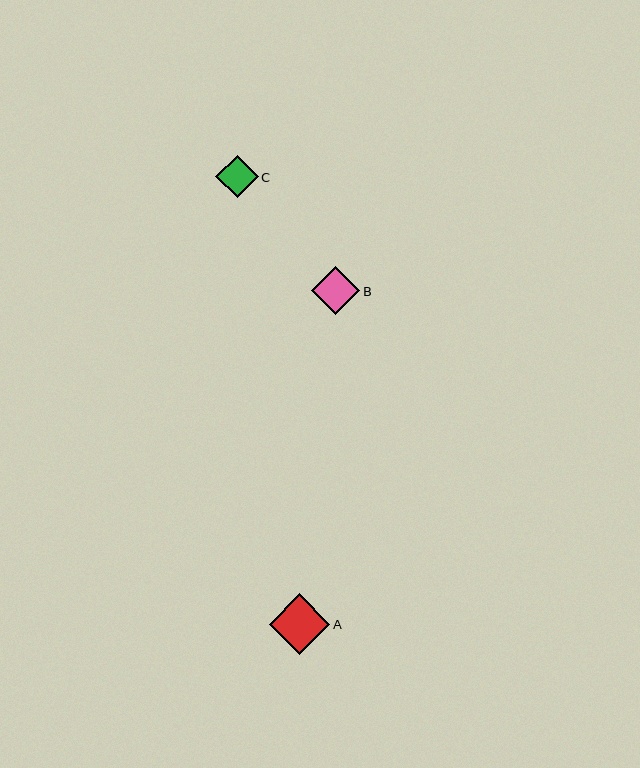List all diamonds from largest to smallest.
From largest to smallest: A, B, C.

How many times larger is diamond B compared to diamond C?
Diamond B is approximately 1.1 times the size of diamond C.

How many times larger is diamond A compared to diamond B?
Diamond A is approximately 1.2 times the size of diamond B.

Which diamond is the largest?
Diamond A is the largest with a size of approximately 60 pixels.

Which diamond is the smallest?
Diamond C is the smallest with a size of approximately 42 pixels.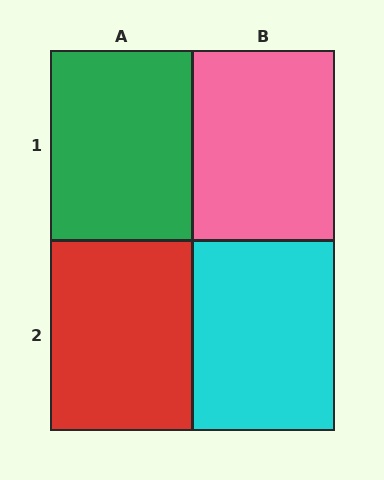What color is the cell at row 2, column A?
Red.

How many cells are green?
1 cell is green.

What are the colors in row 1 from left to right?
Green, pink.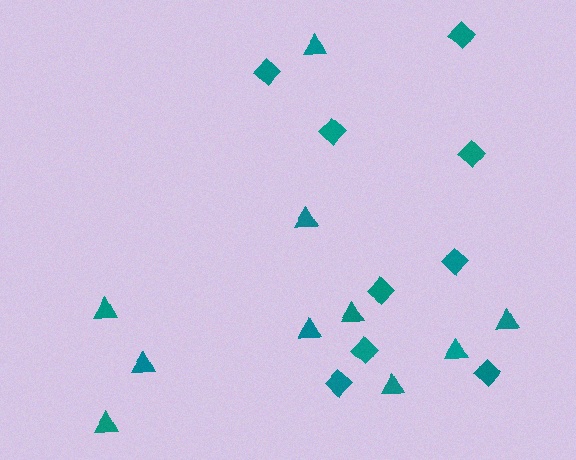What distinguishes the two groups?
There are 2 groups: one group of diamonds (9) and one group of triangles (10).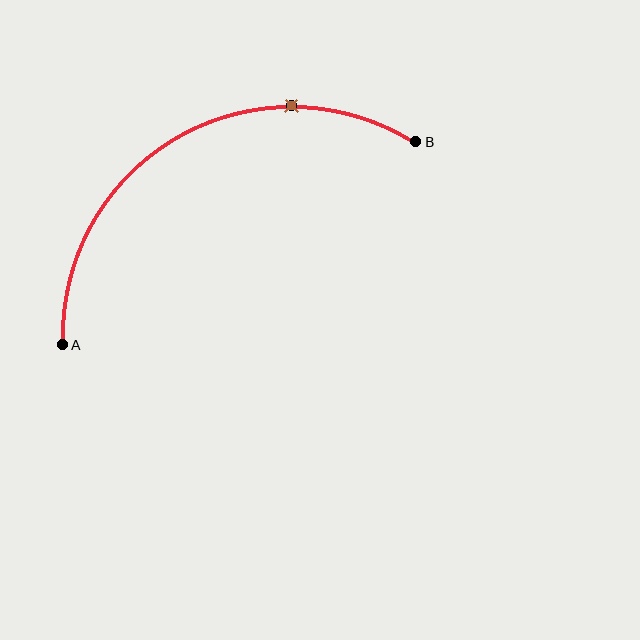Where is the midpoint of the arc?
The arc midpoint is the point on the curve farthest from the straight line joining A and B. It sits above that line.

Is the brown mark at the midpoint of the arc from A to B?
No. The brown mark lies on the arc but is closer to endpoint B. The arc midpoint would be at the point on the curve equidistant along the arc from both A and B.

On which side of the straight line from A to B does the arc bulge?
The arc bulges above the straight line connecting A and B.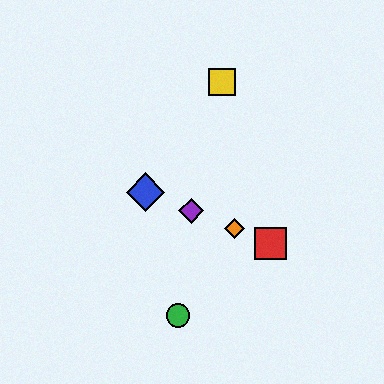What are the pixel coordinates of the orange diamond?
The orange diamond is at (235, 229).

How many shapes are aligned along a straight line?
4 shapes (the red square, the blue diamond, the purple diamond, the orange diamond) are aligned along a straight line.